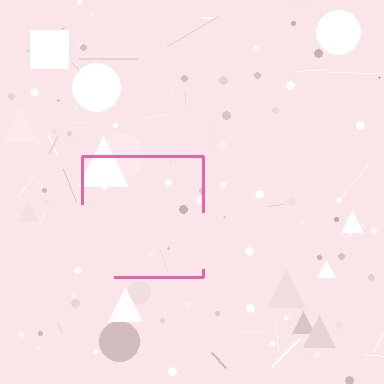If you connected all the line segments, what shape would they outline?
They would outline a square.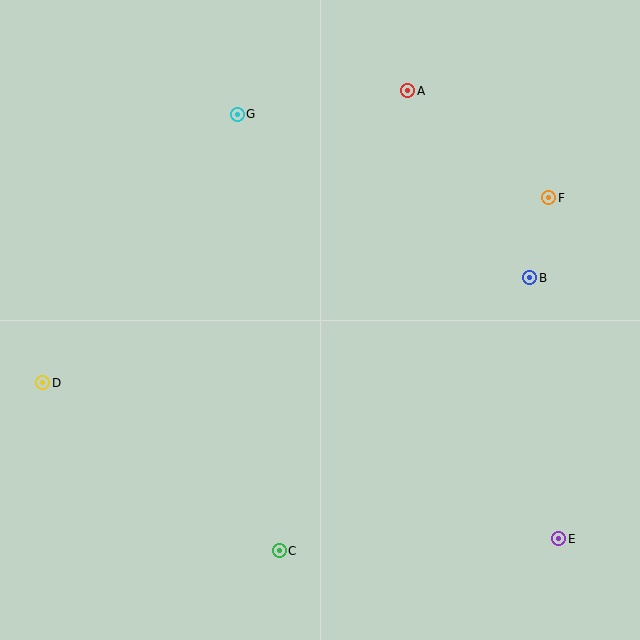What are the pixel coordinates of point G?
Point G is at (237, 114).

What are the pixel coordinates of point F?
Point F is at (549, 198).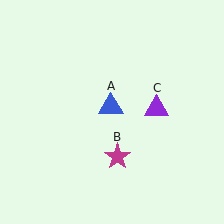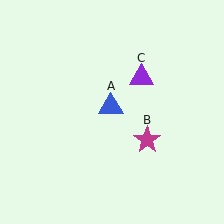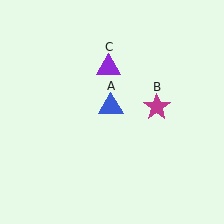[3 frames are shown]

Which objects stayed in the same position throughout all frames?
Blue triangle (object A) remained stationary.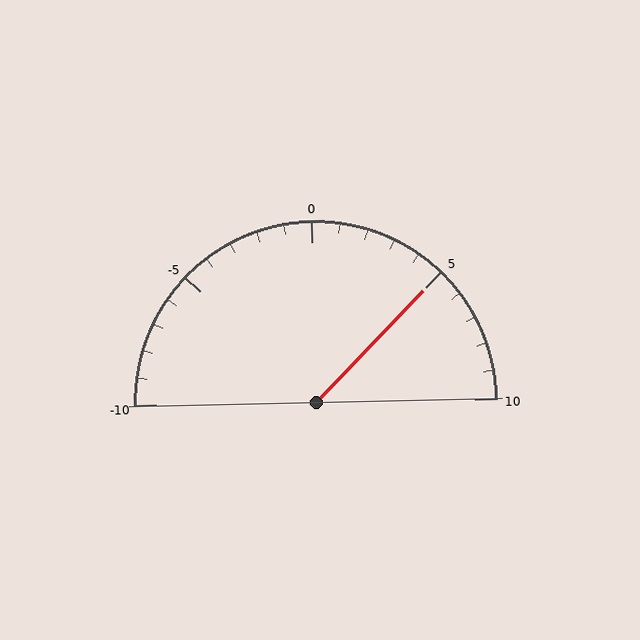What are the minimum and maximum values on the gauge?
The gauge ranges from -10 to 10.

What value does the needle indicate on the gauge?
The needle indicates approximately 5.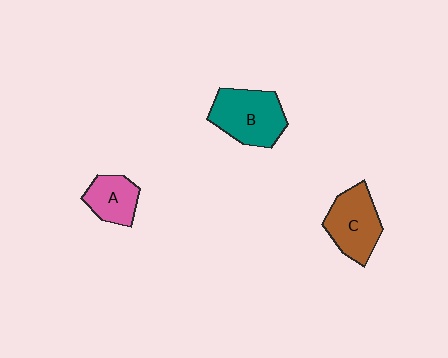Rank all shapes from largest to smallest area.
From largest to smallest: B (teal), C (brown), A (pink).